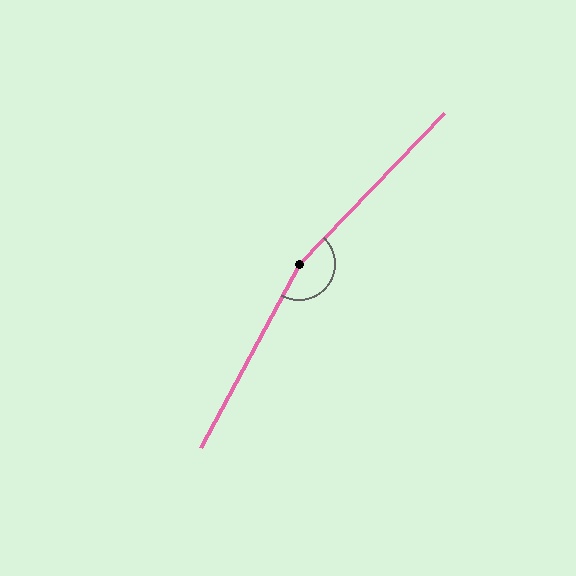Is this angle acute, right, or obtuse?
It is obtuse.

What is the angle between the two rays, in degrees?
Approximately 164 degrees.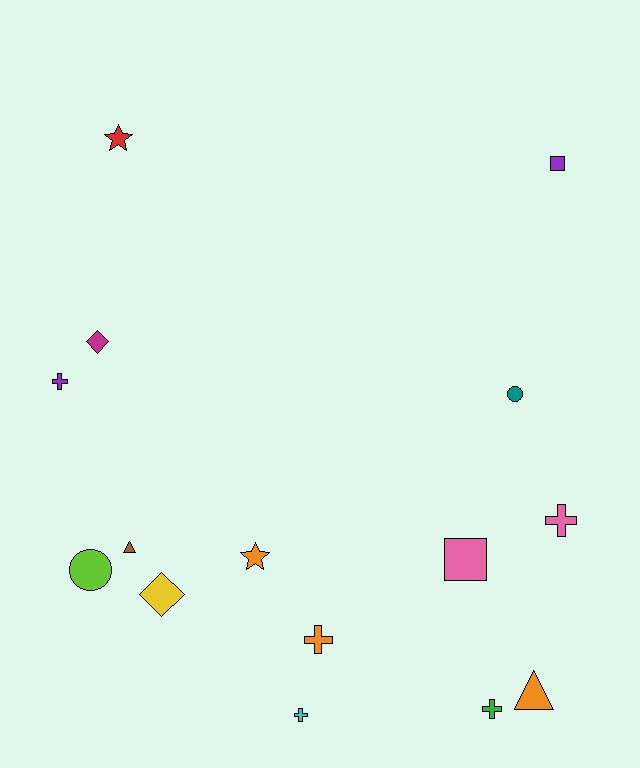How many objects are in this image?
There are 15 objects.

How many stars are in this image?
There are 2 stars.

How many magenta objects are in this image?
There is 1 magenta object.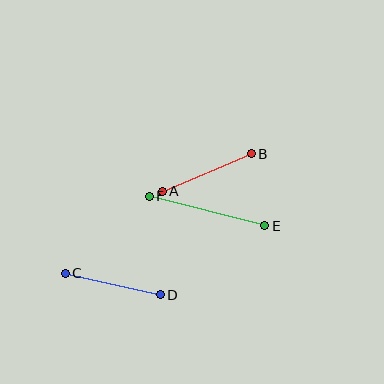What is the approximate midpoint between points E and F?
The midpoint is at approximately (207, 211) pixels.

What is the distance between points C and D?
The distance is approximately 98 pixels.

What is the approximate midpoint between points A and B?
The midpoint is at approximately (207, 172) pixels.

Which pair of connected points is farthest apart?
Points E and F are farthest apart.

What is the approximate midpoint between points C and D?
The midpoint is at approximately (113, 284) pixels.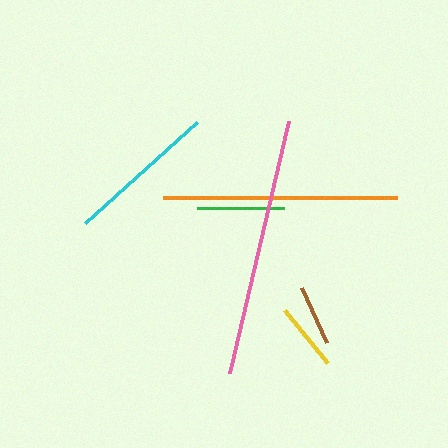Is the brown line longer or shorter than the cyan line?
The cyan line is longer than the brown line.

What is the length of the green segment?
The green segment is approximately 87 pixels long.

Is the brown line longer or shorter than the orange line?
The orange line is longer than the brown line.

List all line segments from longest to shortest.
From longest to shortest: pink, orange, cyan, green, yellow, brown.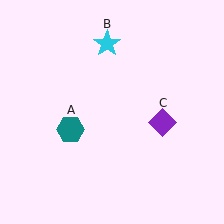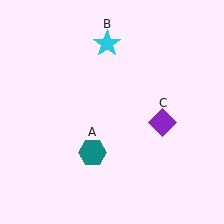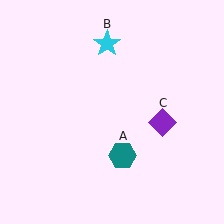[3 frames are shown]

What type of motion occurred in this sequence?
The teal hexagon (object A) rotated counterclockwise around the center of the scene.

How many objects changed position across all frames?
1 object changed position: teal hexagon (object A).